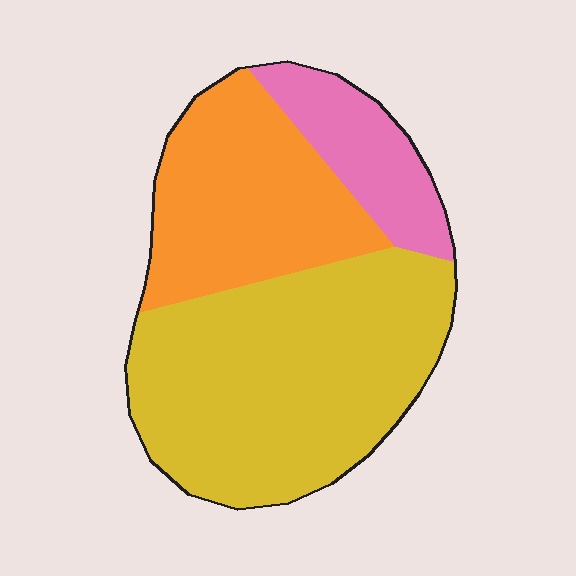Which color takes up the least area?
Pink, at roughly 15%.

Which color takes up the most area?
Yellow, at roughly 55%.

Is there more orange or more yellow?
Yellow.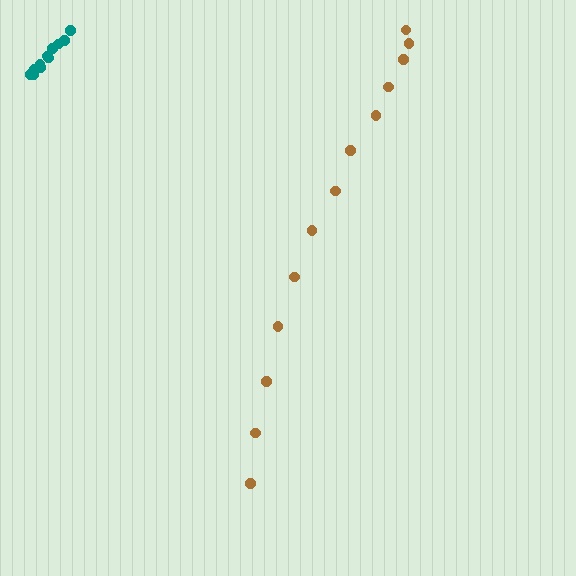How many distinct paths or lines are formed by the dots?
There are 2 distinct paths.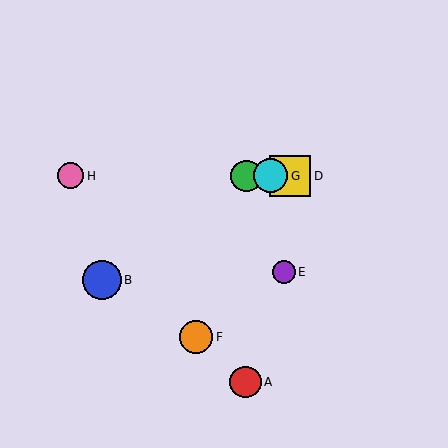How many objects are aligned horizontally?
4 objects (C, D, G, H) are aligned horizontally.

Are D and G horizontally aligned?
Yes, both are at y≈176.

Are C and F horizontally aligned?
No, C is at y≈176 and F is at y≈337.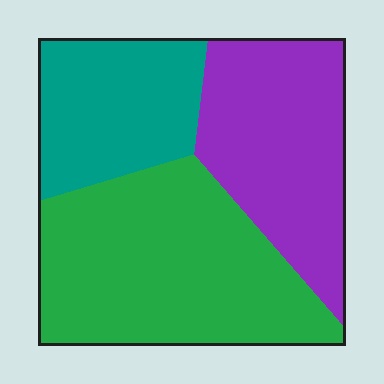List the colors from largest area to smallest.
From largest to smallest: green, purple, teal.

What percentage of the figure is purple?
Purple takes up about one third (1/3) of the figure.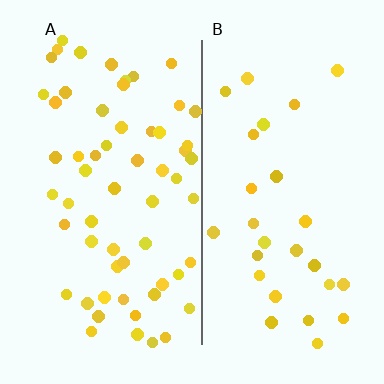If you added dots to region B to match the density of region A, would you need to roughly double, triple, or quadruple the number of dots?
Approximately double.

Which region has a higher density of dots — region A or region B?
A (the left).